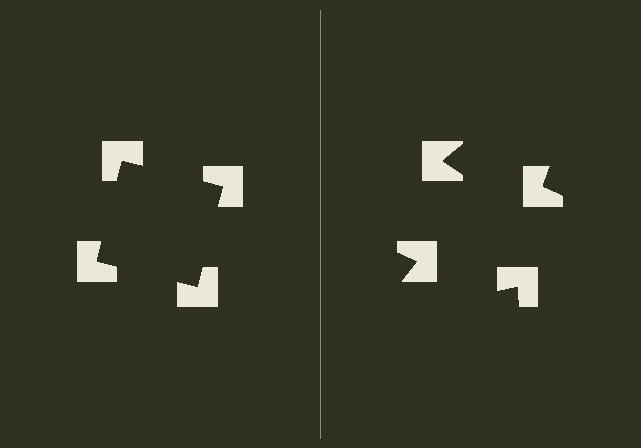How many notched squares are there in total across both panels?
8 — 4 on each side.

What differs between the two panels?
The notched squares are positioned identically on both sides; only the wedge orientations differ. On the left they align to a square; on the right they are misaligned.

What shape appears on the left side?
An illusory square.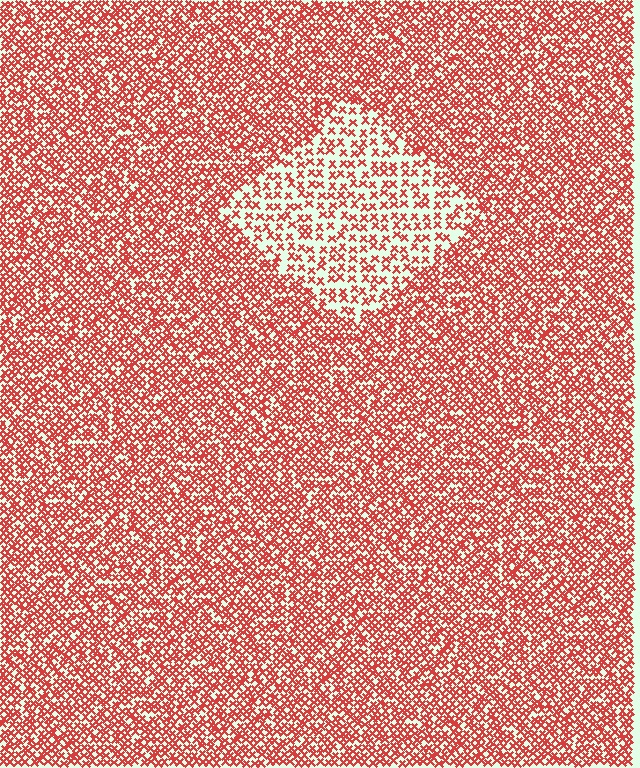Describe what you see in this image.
The image contains small red elements arranged at two different densities. A diamond-shaped region is visible where the elements are less densely packed than the surrounding area.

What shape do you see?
I see a diamond.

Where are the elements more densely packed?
The elements are more densely packed outside the diamond boundary.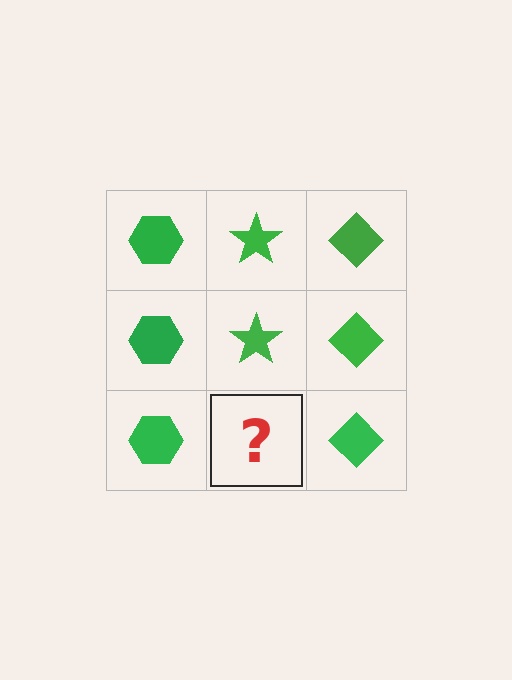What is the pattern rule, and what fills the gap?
The rule is that each column has a consistent shape. The gap should be filled with a green star.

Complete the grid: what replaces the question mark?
The question mark should be replaced with a green star.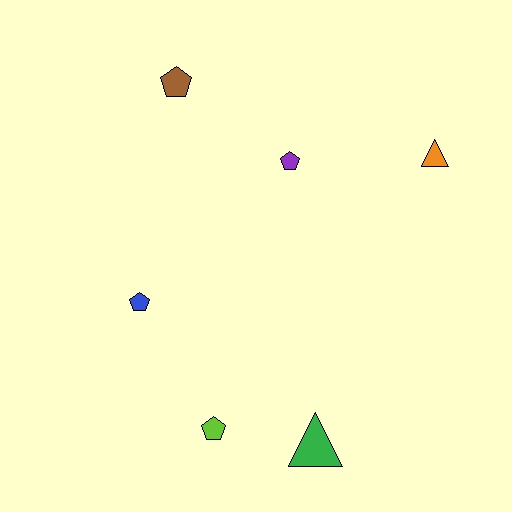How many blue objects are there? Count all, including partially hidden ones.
There is 1 blue object.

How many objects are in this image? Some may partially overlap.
There are 6 objects.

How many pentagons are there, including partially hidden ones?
There are 4 pentagons.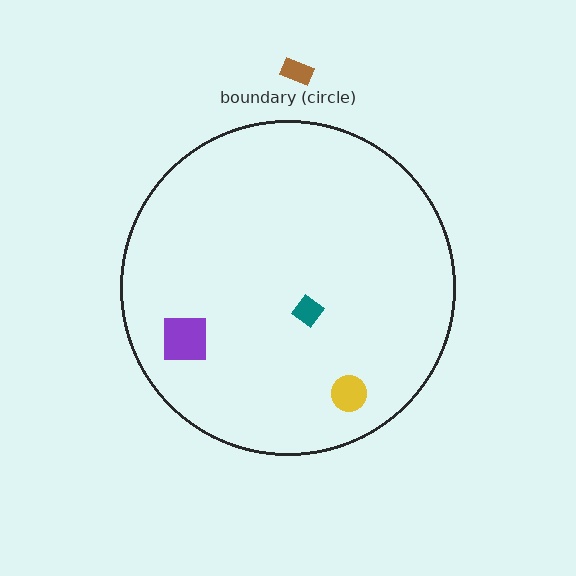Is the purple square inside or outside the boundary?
Inside.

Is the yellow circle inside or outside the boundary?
Inside.